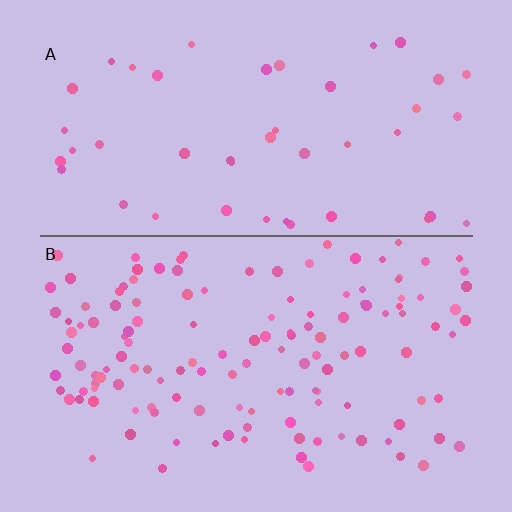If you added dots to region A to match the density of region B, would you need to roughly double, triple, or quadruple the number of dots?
Approximately triple.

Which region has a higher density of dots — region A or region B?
B (the bottom).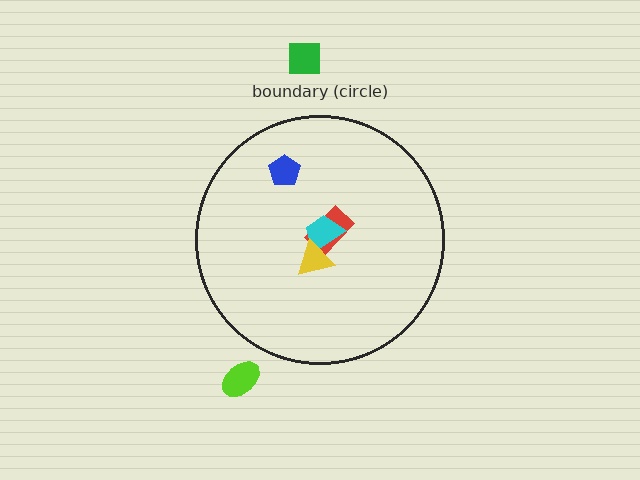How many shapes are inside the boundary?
4 inside, 2 outside.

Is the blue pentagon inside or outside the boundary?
Inside.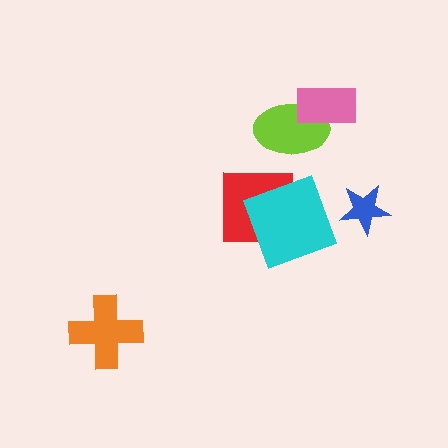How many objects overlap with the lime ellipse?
1 object overlaps with the lime ellipse.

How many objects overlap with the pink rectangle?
1 object overlaps with the pink rectangle.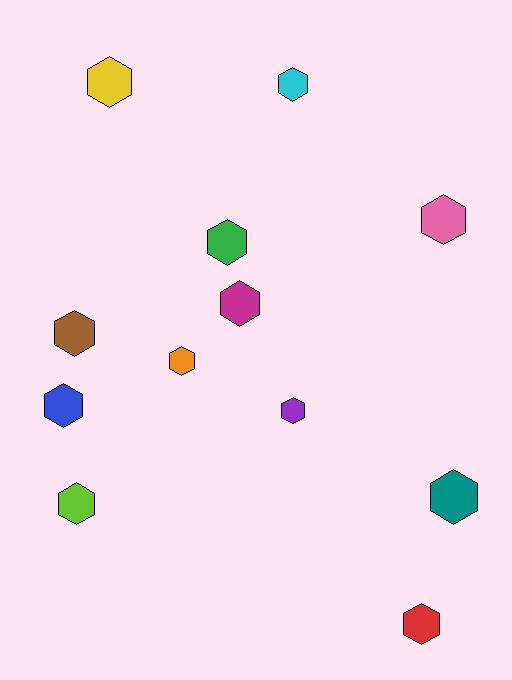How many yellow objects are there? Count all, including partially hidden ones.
There is 1 yellow object.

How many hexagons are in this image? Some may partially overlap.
There are 12 hexagons.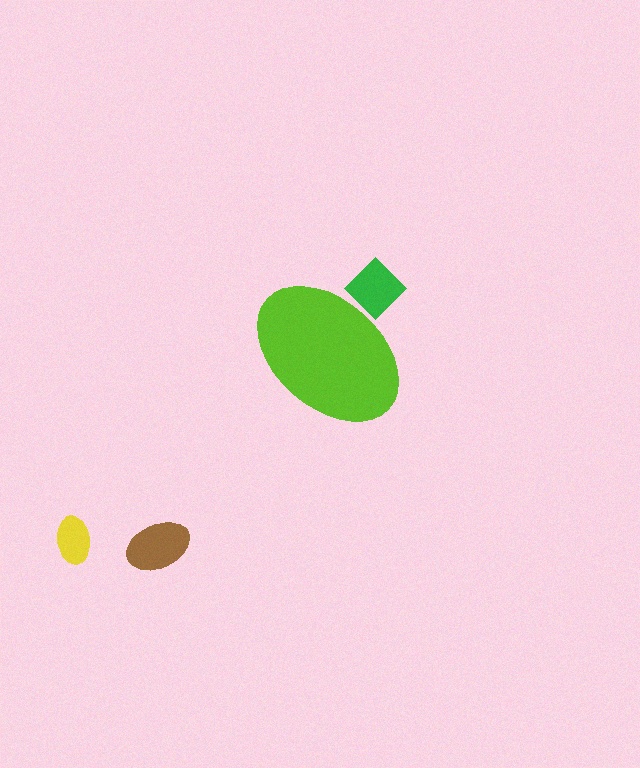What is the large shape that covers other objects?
A lime ellipse.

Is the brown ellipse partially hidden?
No, the brown ellipse is fully visible.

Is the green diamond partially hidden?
Yes, the green diamond is partially hidden behind the lime ellipse.